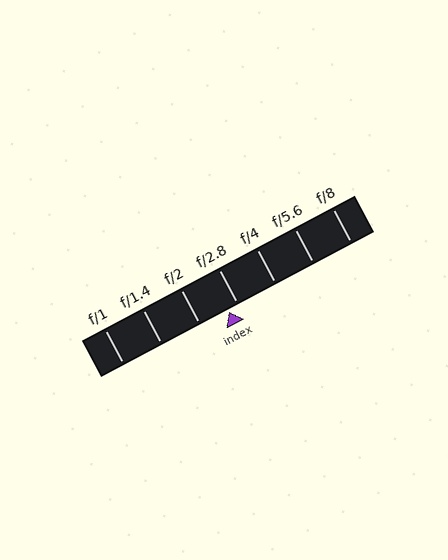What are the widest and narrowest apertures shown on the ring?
The widest aperture shown is f/1 and the narrowest is f/8.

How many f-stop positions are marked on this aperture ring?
There are 7 f-stop positions marked.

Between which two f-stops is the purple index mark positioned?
The index mark is between f/2 and f/2.8.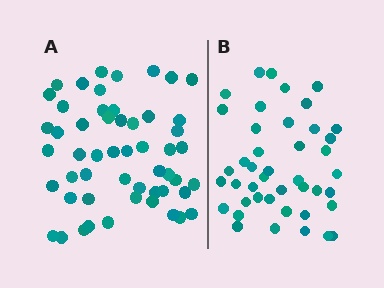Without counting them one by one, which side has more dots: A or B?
Region A (the left region) has more dots.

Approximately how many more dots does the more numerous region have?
Region A has roughly 10 or so more dots than region B.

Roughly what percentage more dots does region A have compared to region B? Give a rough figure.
About 25% more.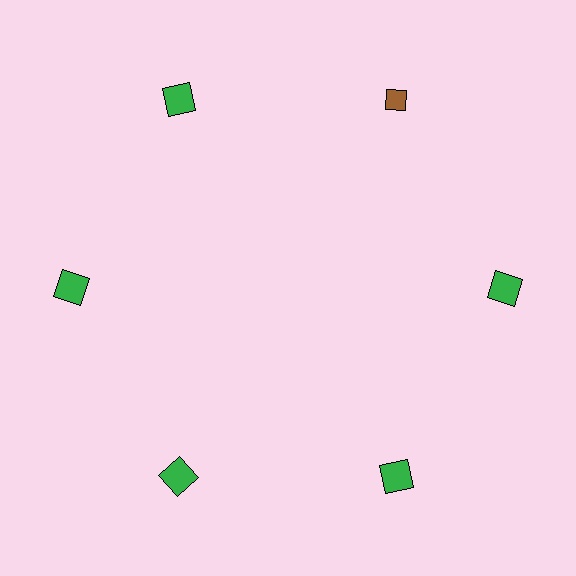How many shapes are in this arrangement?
There are 6 shapes arranged in a ring pattern.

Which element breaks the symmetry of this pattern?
The brown diamond at roughly the 1 o'clock position breaks the symmetry. All other shapes are green squares.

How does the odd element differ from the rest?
It differs in both color (brown instead of green) and shape (diamond instead of square).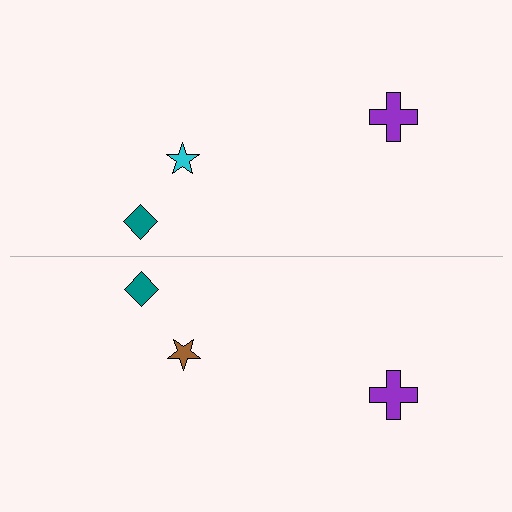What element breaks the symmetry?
The brown star on the bottom side breaks the symmetry — its mirror counterpart is cyan.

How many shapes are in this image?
There are 6 shapes in this image.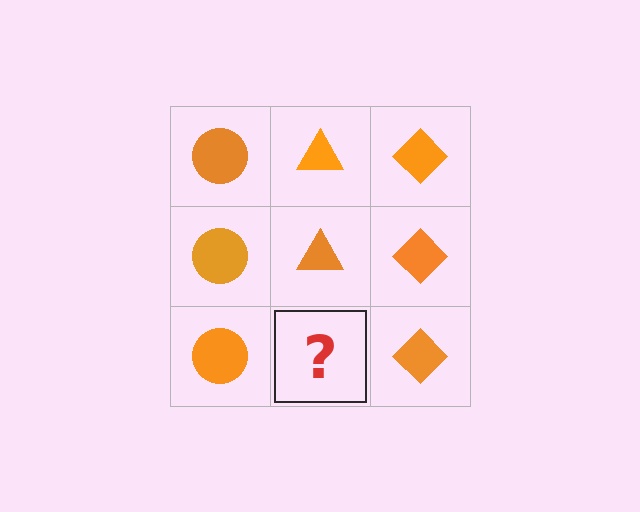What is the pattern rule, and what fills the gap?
The rule is that each column has a consistent shape. The gap should be filled with an orange triangle.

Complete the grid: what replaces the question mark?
The question mark should be replaced with an orange triangle.